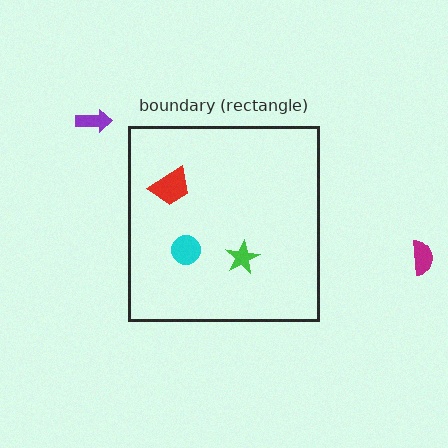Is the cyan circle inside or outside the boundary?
Inside.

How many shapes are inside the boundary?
3 inside, 2 outside.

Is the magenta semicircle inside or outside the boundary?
Outside.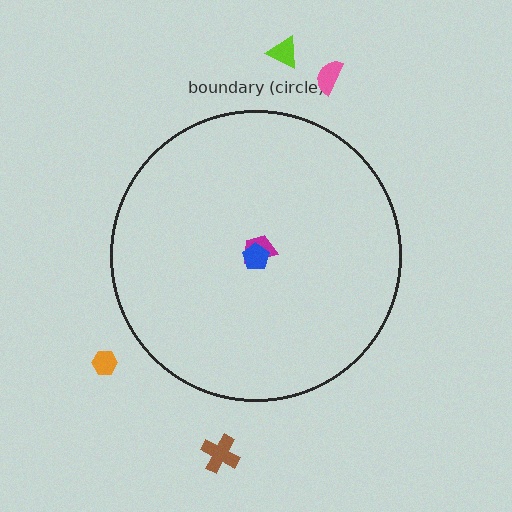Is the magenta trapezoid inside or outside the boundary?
Inside.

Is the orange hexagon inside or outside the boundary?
Outside.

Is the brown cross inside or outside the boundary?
Outside.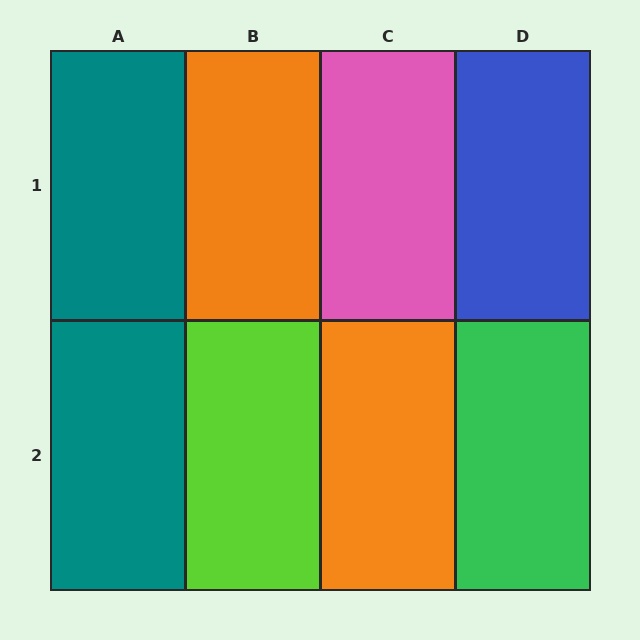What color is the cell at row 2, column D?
Green.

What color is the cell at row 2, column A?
Teal.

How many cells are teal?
2 cells are teal.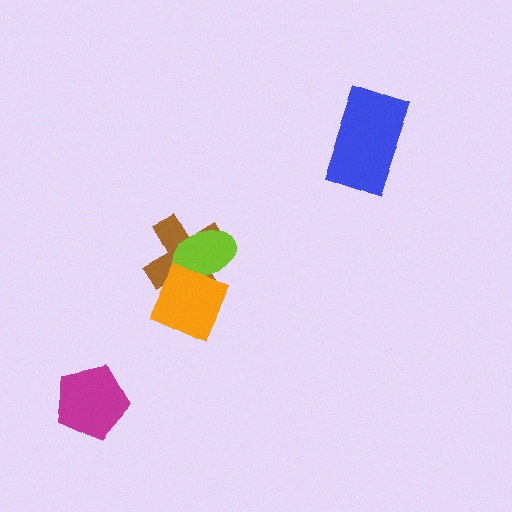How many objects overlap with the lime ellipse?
2 objects overlap with the lime ellipse.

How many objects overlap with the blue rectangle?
0 objects overlap with the blue rectangle.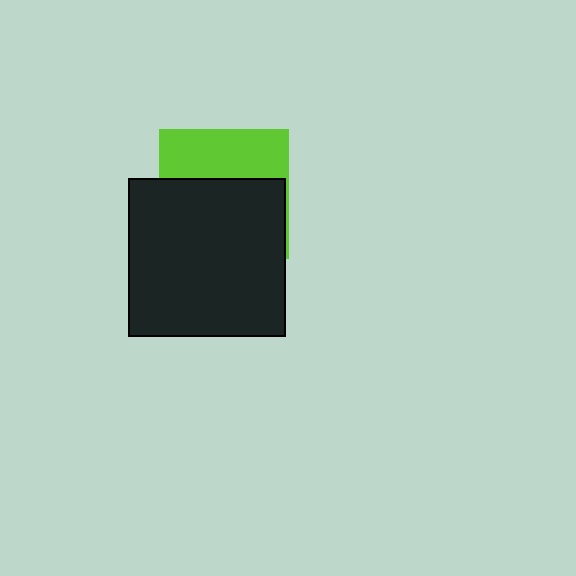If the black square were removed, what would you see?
You would see the complete lime square.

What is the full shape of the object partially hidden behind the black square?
The partially hidden object is a lime square.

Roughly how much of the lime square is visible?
A small part of it is visible (roughly 39%).